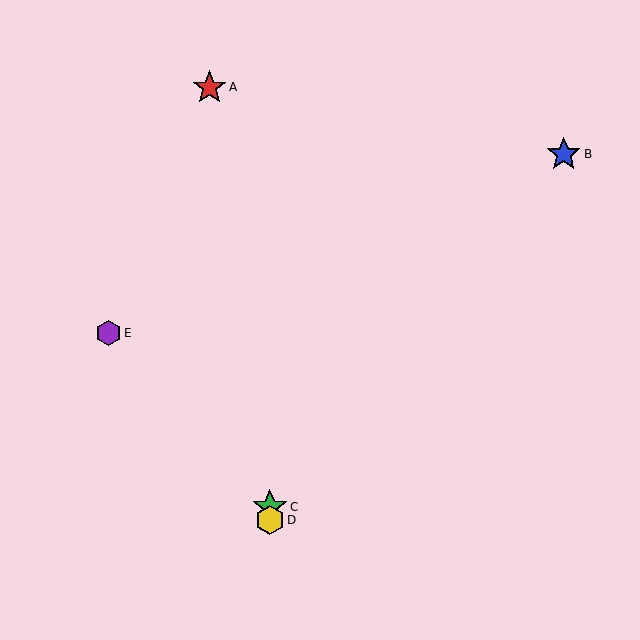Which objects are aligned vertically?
Objects C, D are aligned vertically.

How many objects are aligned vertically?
2 objects (C, D) are aligned vertically.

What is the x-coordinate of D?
Object D is at x≈270.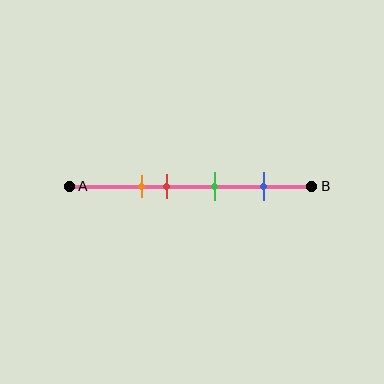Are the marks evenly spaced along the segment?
No, the marks are not evenly spaced.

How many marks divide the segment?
There are 4 marks dividing the segment.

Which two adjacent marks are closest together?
The orange and red marks are the closest adjacent pair.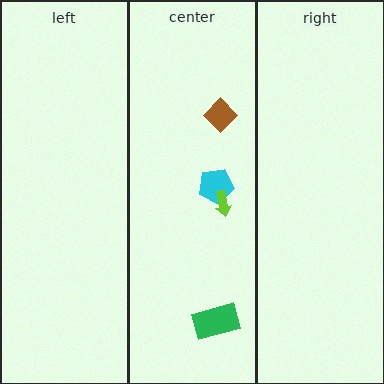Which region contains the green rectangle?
The center region.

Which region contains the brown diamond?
The center region.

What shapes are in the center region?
The cyan pentagon, the lime arrow, the green rectangle, the brown diamond.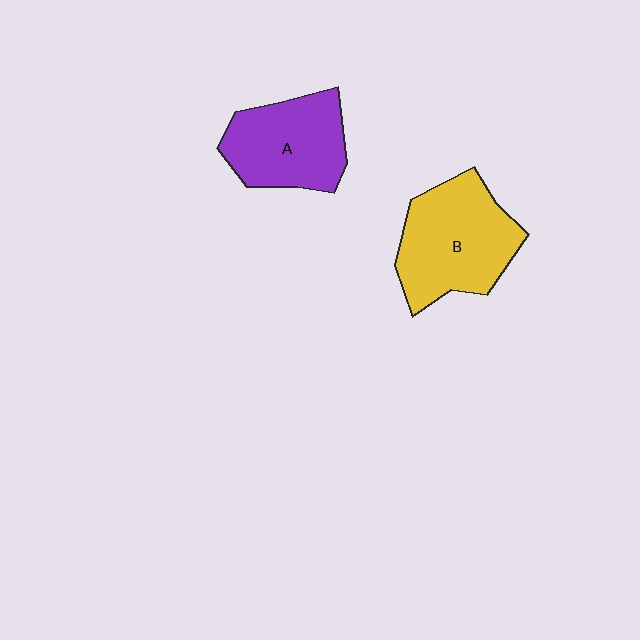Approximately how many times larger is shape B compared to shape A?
Approximately 1.2 times.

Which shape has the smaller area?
Shape A (purple).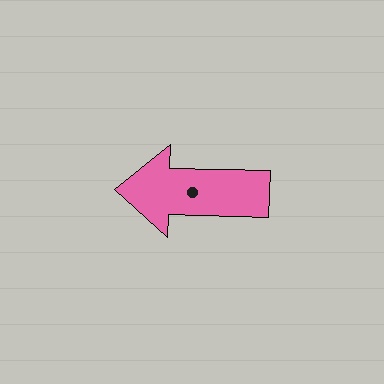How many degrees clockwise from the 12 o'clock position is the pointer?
Approximately 272 degrees.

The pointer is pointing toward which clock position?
Roughly 9 o'clock.